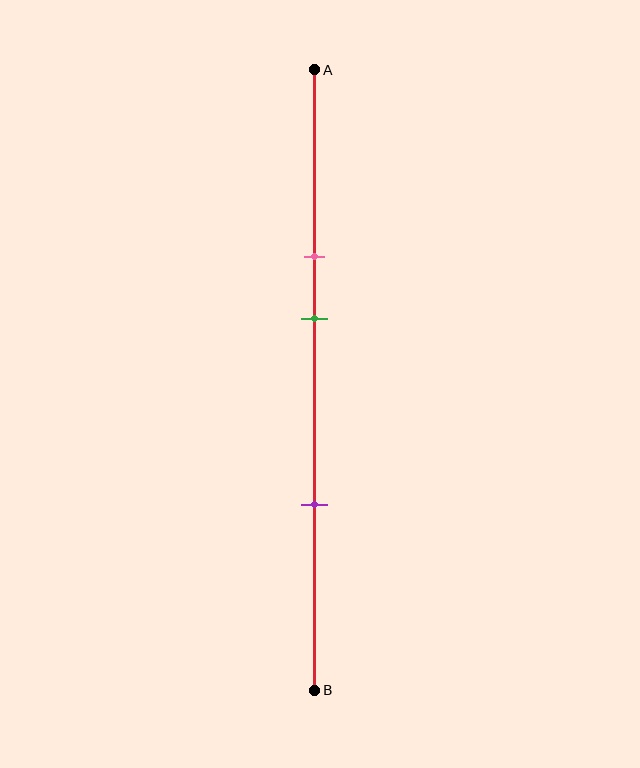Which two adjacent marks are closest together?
The pink and green marks are the closest adjacent pair.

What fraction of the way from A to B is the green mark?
The green mark is approximately 40% (0.4) of the way from A to B.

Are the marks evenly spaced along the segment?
No, the marks are not evenly spaced.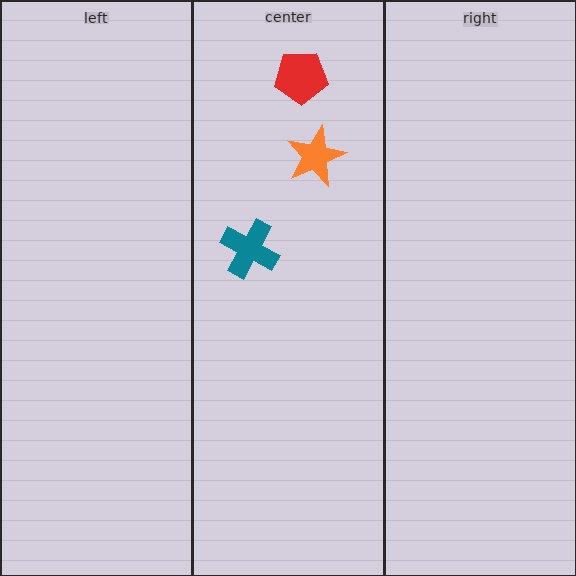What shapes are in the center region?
The red pentagon, the teal cross, the orange star.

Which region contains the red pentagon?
The center region.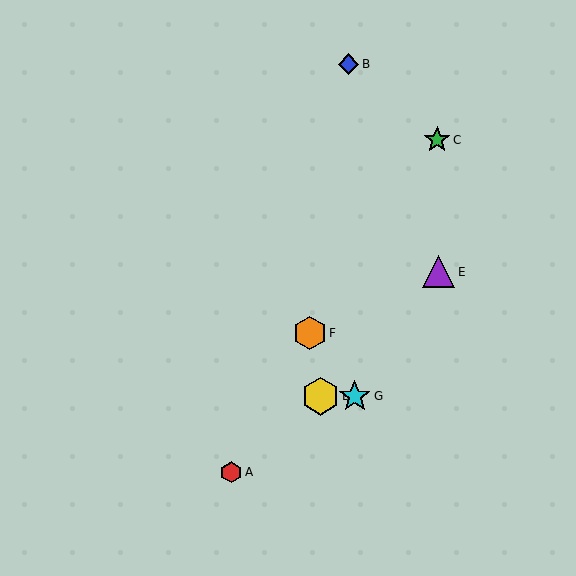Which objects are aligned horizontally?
Objects D, G are aligned horizontally.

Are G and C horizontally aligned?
No, G is at y≈396 and C is at y≈140.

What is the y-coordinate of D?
Object D is at y≈396.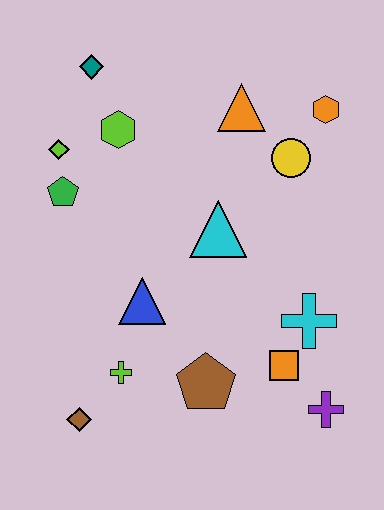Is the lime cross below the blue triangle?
Yes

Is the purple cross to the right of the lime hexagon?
Yes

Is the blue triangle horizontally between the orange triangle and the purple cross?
No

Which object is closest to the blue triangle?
The lime cross is closest to the blue triangle.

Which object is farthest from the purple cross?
The teal diamond is farthest from the purple cross.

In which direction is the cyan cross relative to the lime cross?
The cyan cross is to the right of the lime cross.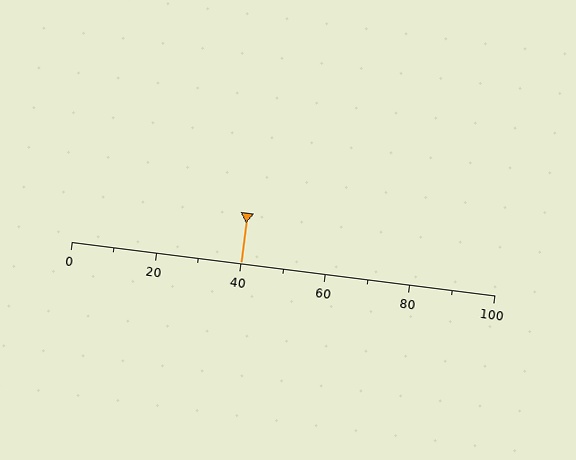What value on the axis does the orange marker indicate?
The marker indicates approximately 40.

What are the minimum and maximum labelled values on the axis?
The axis runs from 0 to 100.